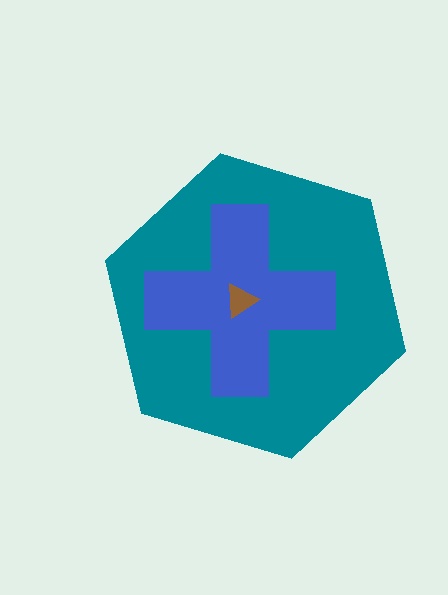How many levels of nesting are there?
3.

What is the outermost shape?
The teal hexagon.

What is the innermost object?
The brown triangle.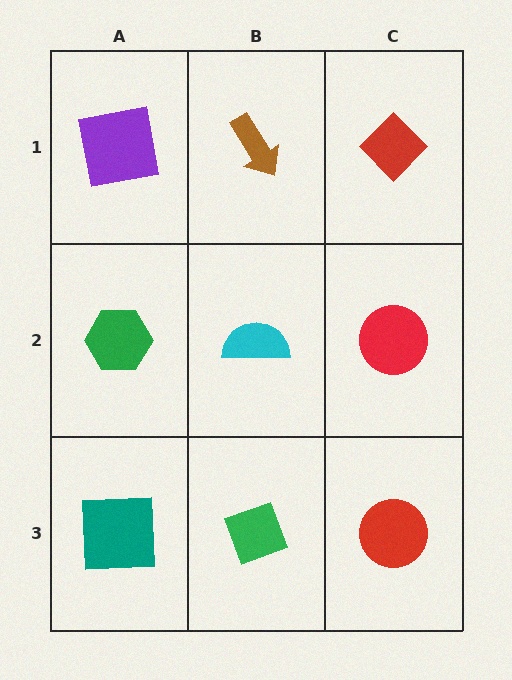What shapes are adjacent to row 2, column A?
A purple square (row 1, column A), a teal square (row 3, column A), a cyan semicircle (row 2, column B).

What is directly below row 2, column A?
A teal square.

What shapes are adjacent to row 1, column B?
A cyan semicircle (row 2, column B), a purple square (row 1, column A), a red diamond (row 1, column C).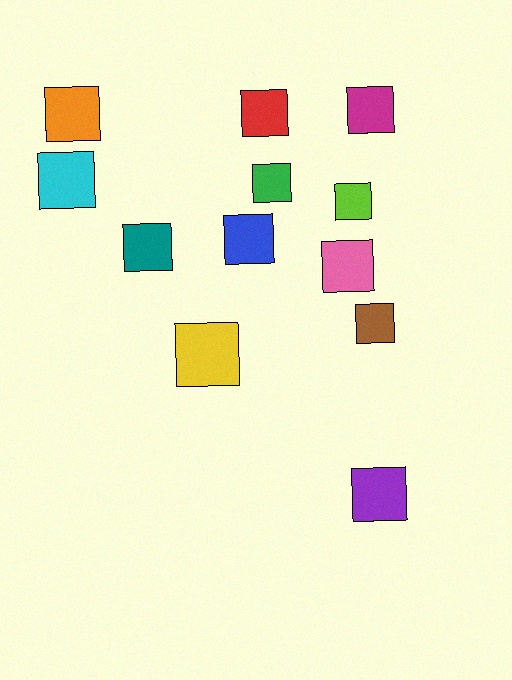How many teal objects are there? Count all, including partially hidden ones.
There is 1 teal object.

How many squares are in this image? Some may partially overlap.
There are 12 squares.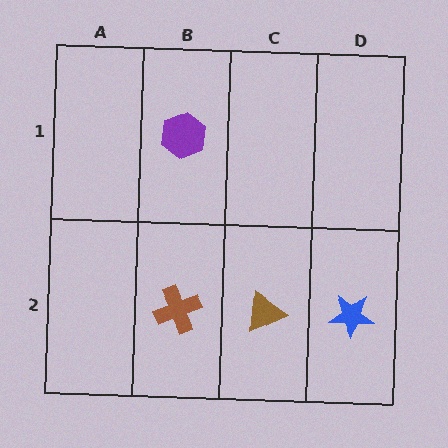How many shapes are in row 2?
3 shapes.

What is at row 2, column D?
A blue star.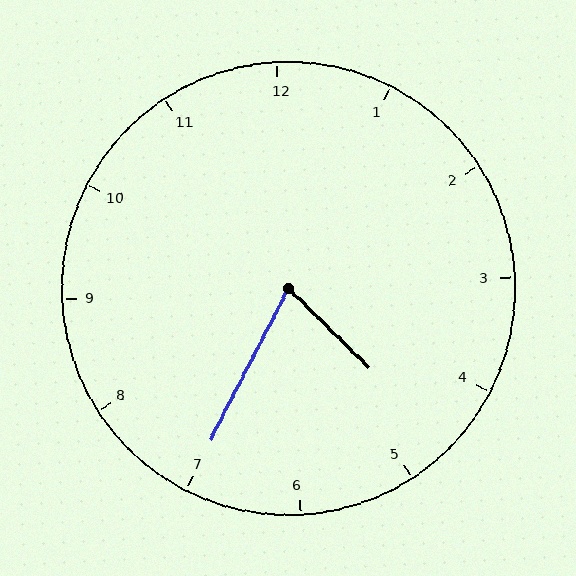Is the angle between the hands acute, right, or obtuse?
It is acute.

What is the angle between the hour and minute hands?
Approximately 72 degrees.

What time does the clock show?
4:35.